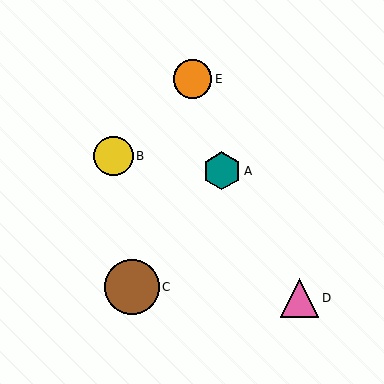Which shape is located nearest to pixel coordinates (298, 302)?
The pink triangle (labeled D) at (300, 298) is nearest to that location.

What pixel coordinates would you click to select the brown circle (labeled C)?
Click at (132, 287) to select the brown circle C.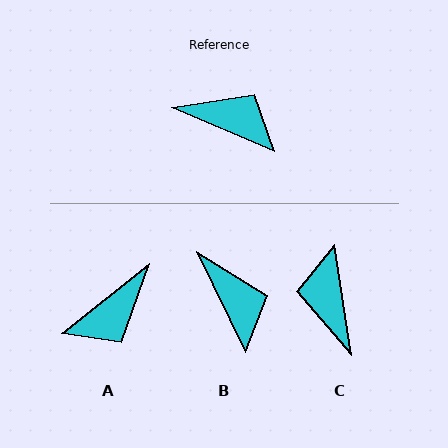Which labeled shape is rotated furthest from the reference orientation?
C, about 122 degrees away.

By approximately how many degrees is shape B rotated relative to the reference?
Approximately 41 degrees clockwise.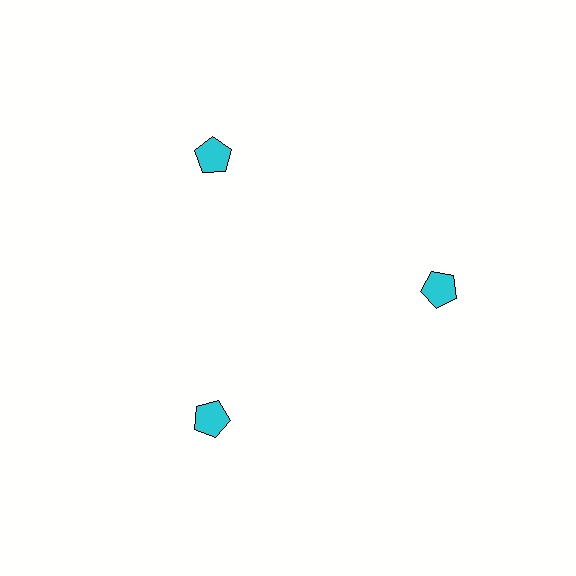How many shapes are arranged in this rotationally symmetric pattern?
There are 3 shapes, arranged in 3 groups of 1.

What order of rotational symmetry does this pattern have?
This pattern has 3-fold rotational symmetry.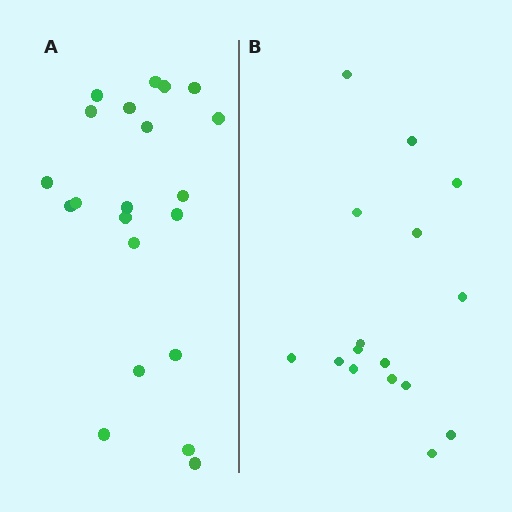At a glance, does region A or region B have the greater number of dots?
Region A (the left region) has more dots.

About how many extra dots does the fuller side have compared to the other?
Region A has about 5 more dots than region B.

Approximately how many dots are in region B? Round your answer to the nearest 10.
About 20 dots. (The exact count is 16, which rounds to 20.)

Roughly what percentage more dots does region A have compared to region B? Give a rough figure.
About 30% more.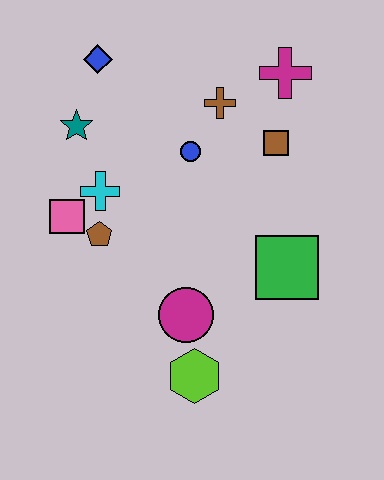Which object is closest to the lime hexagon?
The magenta circle is closest to the lime hexagon.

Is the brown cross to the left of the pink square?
No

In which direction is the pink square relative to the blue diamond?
The pink square is below the blue diamond.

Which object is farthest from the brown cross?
The lime hexagon is farthest from the brown cross.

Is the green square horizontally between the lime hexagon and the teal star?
No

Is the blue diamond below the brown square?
No